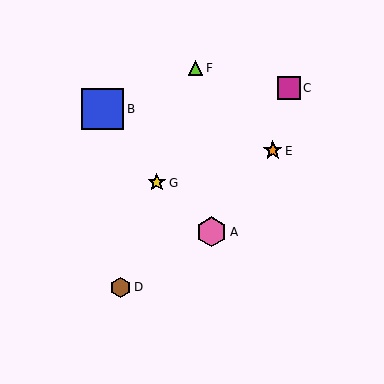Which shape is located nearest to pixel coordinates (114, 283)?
The brown hexagon (labeled D) at (121, 287) is nearest to that location.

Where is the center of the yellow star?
The center of the yellow star is at (157, 183).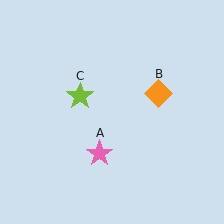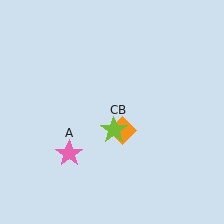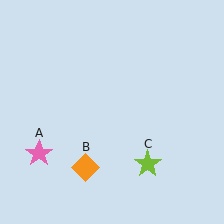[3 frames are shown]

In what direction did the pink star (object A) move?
The pink star (object A) moved left.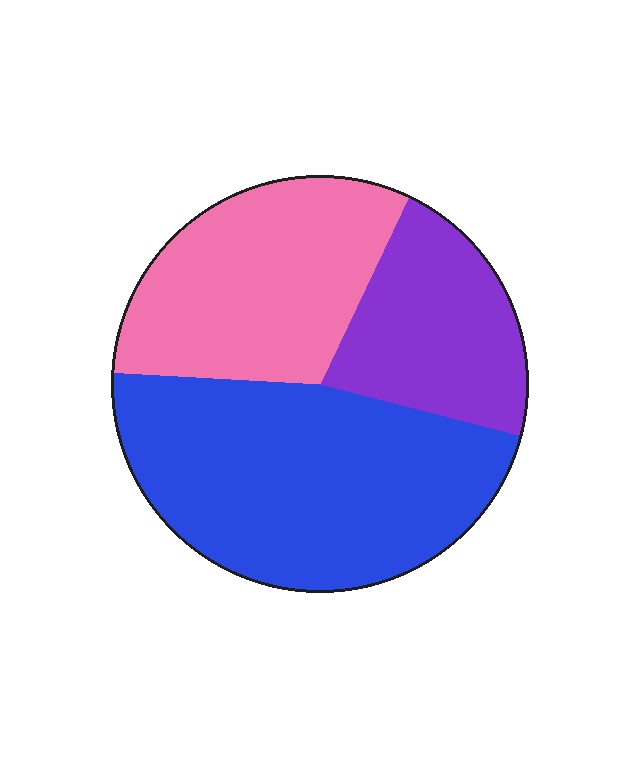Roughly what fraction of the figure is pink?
Pink covers roughly 30% of the figure.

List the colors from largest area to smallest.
From largest to smallest: blue, pink, purple.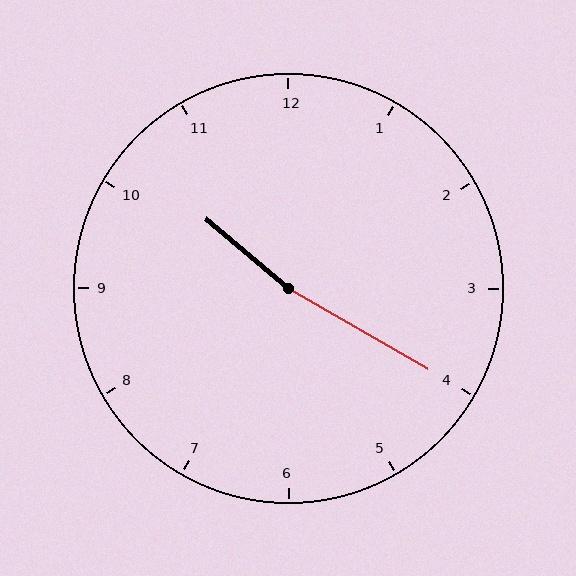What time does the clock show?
10:20.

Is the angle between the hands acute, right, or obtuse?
It is obtuse.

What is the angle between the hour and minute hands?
Approximately 170 degrees.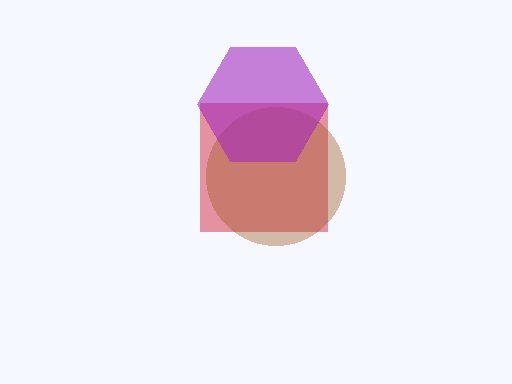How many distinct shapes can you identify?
There are 3 distinct shapes: a red square, a brown circle, a purple hexagon.